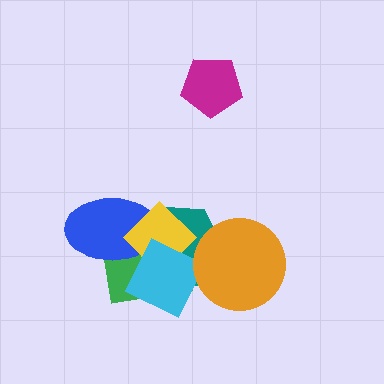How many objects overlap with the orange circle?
1 object overlaps with the orange circle.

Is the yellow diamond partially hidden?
Yes, it is partially covered by another shape.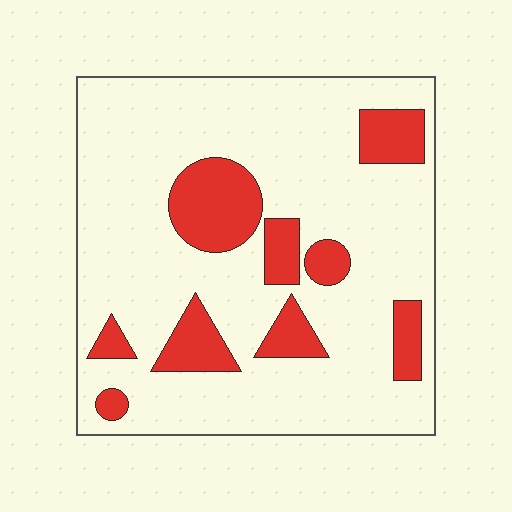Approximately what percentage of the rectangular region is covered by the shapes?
Approximately 20%.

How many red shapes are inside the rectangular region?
9.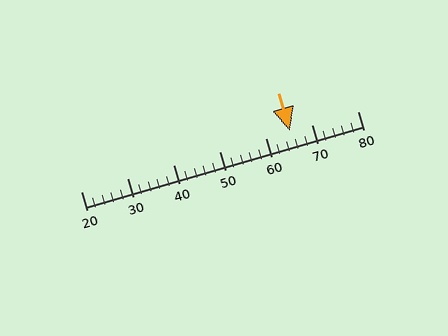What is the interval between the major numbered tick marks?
The major tick marks are spaced 10 units apart.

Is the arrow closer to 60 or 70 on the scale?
The arrow is closer to 70.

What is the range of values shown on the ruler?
The ruler shows values from 20 to 80.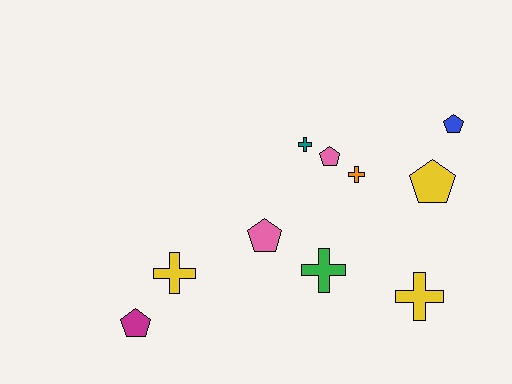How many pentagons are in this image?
There are 5 pentagons.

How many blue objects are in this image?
There is 1 blue object.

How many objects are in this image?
There are 10 objects.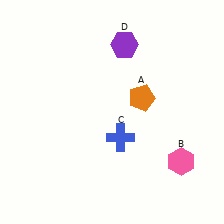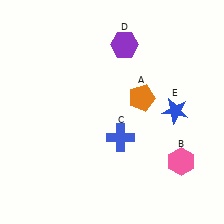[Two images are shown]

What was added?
A blue star (E) was added in Image 2.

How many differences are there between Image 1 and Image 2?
There is 1 difference between the two images.